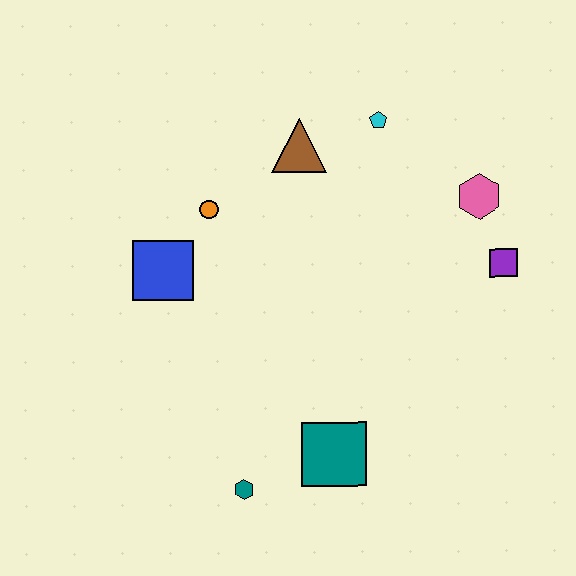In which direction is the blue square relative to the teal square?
The blue square is above the teal square.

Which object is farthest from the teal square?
The cyan pentagon is farthest from the teal square.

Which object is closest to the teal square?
The teal hexagon is closest to the teal square.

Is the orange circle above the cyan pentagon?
No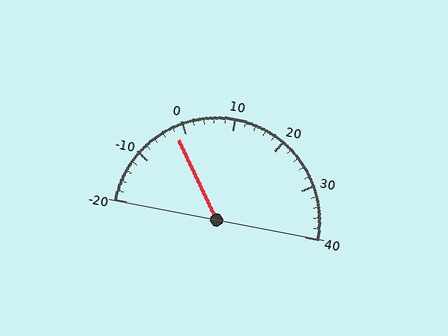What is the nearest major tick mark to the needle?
The nearest major tick mark is 0.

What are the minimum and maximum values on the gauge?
The gauge ranges from -20 to 40.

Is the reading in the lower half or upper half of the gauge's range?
The reading is in the lower half of the range (-20 to 40).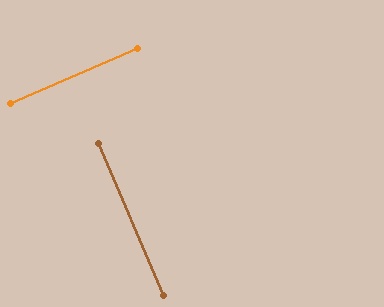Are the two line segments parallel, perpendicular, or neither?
Perpendicular — they meet at approximately 90°.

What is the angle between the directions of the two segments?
Approximately 90 degrees.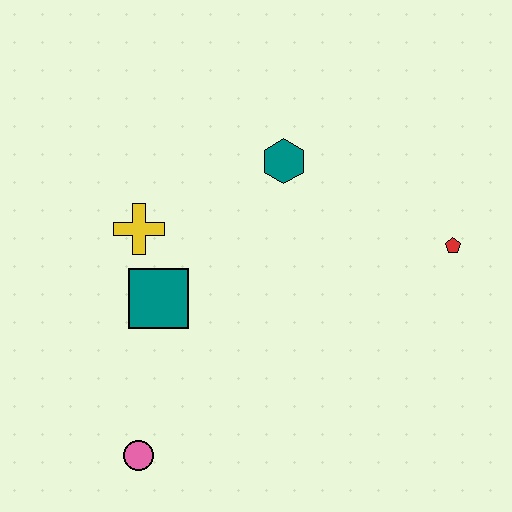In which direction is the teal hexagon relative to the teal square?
The teal hexagon is above the teal square.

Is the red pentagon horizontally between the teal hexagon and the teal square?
No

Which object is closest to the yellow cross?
The teal square is closest to the yellow cross.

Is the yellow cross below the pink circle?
No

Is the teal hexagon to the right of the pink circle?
Yes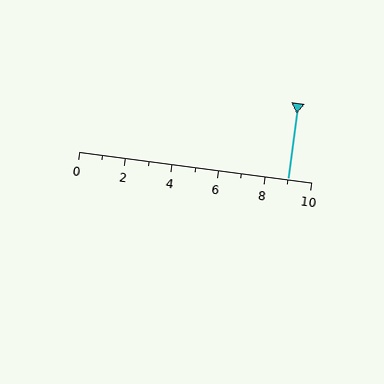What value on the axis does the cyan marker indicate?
The marker indicates approximately 9.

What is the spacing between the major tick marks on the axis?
The major ticks are spaced 2 apart.